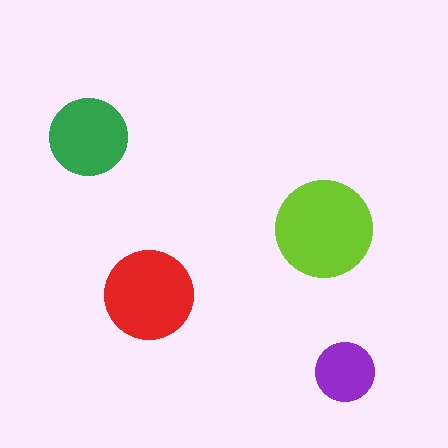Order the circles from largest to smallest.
the lime one, the red one, the green one, the purple one.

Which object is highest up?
The green circle is topmost.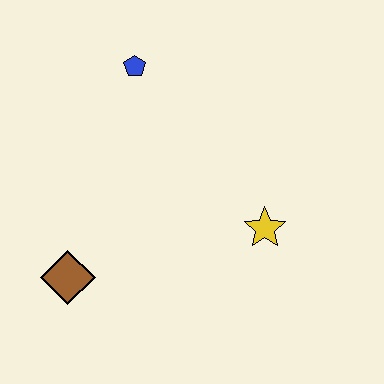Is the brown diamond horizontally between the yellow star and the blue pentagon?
No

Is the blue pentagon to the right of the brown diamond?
Yes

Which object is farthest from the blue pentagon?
The brown diamond is farthest from the blue pentagon.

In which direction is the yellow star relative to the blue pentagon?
The yellow star is below the blue pentagon.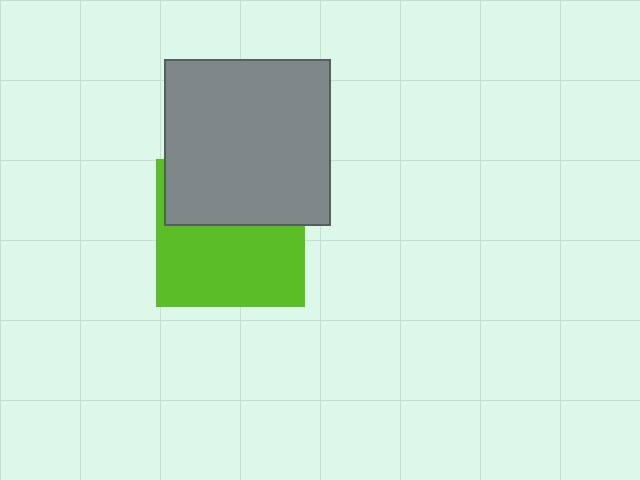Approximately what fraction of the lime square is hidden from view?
Roughly 42% of the lime square is hidden behind the gray square.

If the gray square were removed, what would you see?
You would see the complete lime square.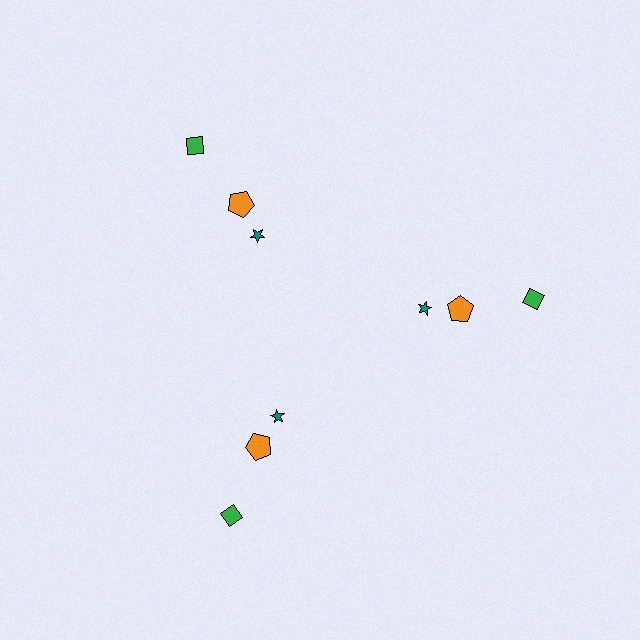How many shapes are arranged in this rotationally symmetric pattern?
There are 9 shapes, arranged in 3 groups of 3.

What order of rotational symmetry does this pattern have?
This pattern has 3-fold rotational symmetry.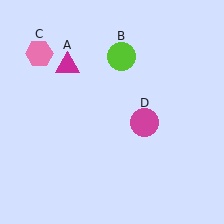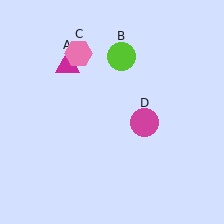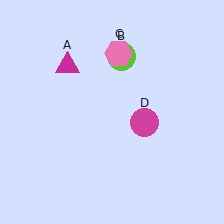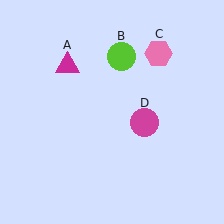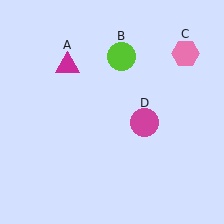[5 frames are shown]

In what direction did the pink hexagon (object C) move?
The pink hexagon (object C) moved right.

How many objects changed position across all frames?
1 object changed position: pink hexagon (object C).